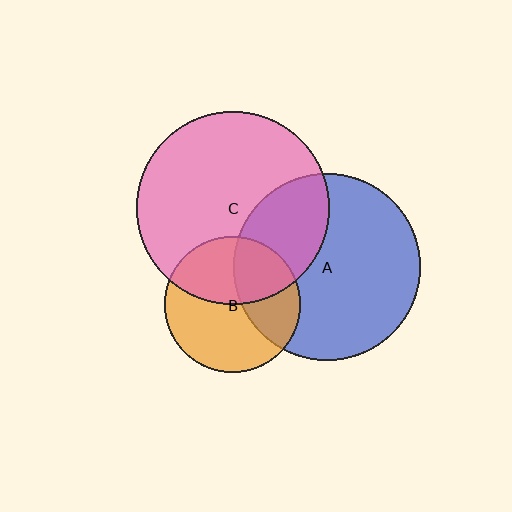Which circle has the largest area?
Circle C (pink).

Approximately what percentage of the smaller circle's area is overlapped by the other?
Approximately 40%.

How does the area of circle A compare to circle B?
Approximately 1.9 times.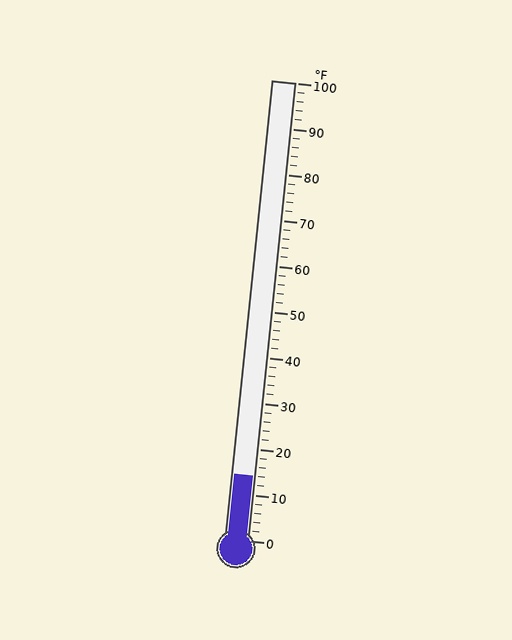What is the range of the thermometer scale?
The thermometer scale ranges from 0°F to 100°F.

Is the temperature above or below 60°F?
The temperature is below 60°F.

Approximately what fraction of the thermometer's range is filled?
The thermometer is filled to approximately 15% of its range.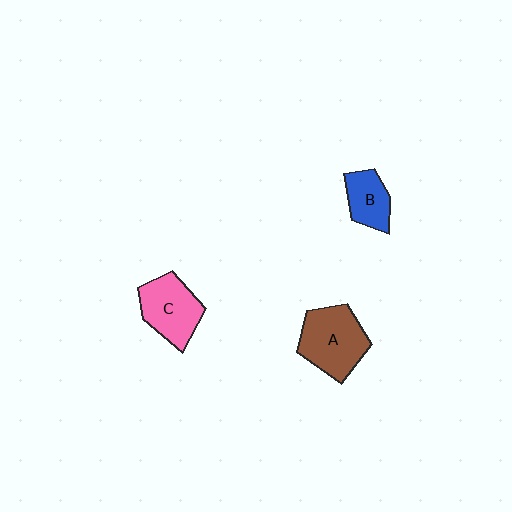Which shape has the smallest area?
Shape B (blue).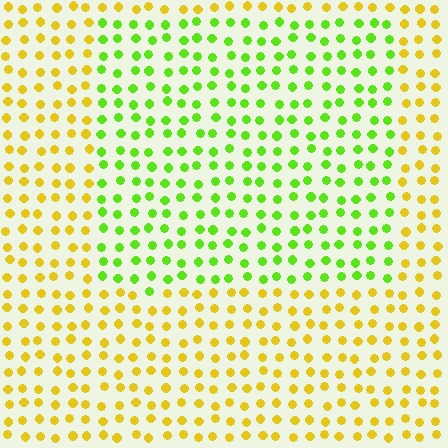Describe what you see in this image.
The image is filled with small yellow elements in a uniform arrangement. A rectangle-shaped region is visible where the elements are tinted to a slightly different hue, forming a subtle color boundary.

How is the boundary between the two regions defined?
The boundary is defined purely by a slight shift in hue (about 50 degrees). Spacing, size, and orientation are identical on both sides.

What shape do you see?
I see a rectangle.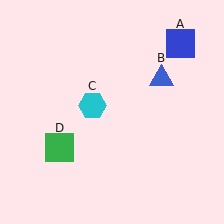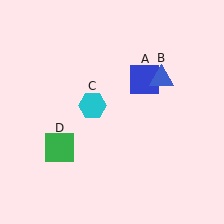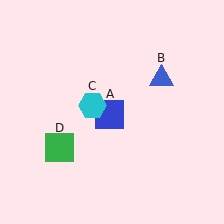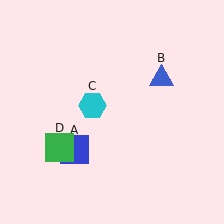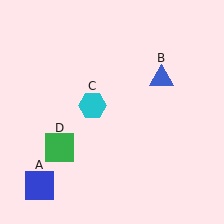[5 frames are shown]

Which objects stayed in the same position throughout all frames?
Blue triangle (object B) and cyan hexagon (object C) and green square (object D) remained stationary.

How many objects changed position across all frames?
1 object changed position: blue square (object A).